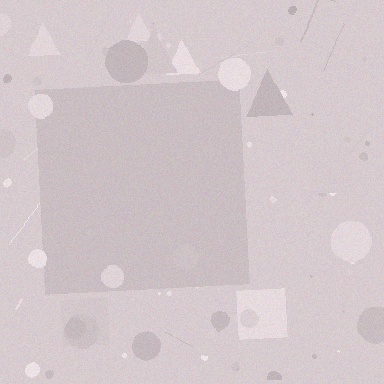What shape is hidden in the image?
A square is hidden in the image.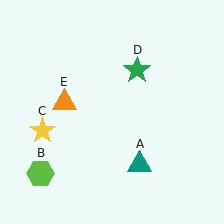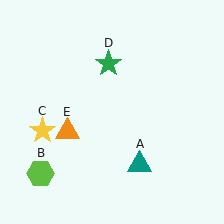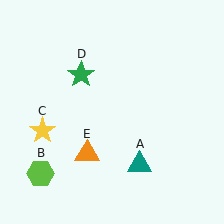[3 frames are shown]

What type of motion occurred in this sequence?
The green star (object D), orange triangle (object E) rotated counterclockwise around the center of the scene.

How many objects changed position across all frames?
2 objects changed position: green star (object D), orange triangle (object E).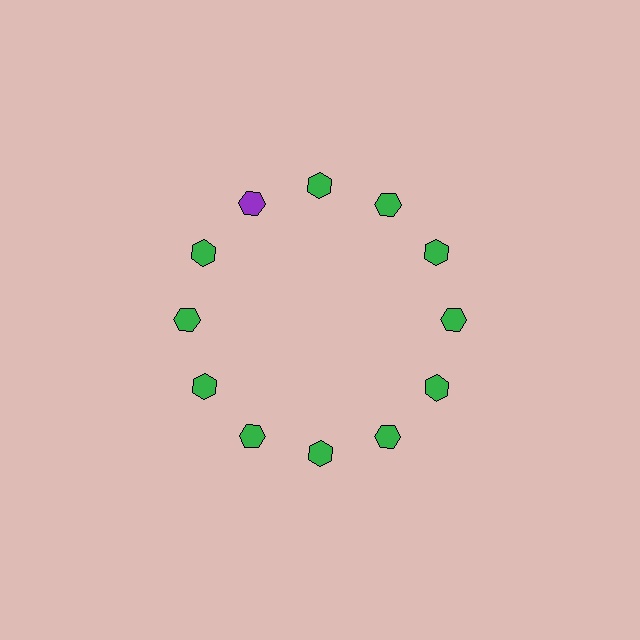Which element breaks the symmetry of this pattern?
The purple hexagon at roughly the 11 o'clock position breaks the symmetry. All other shapes are green hexagons.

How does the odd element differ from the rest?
It has a different color: purple instead of green.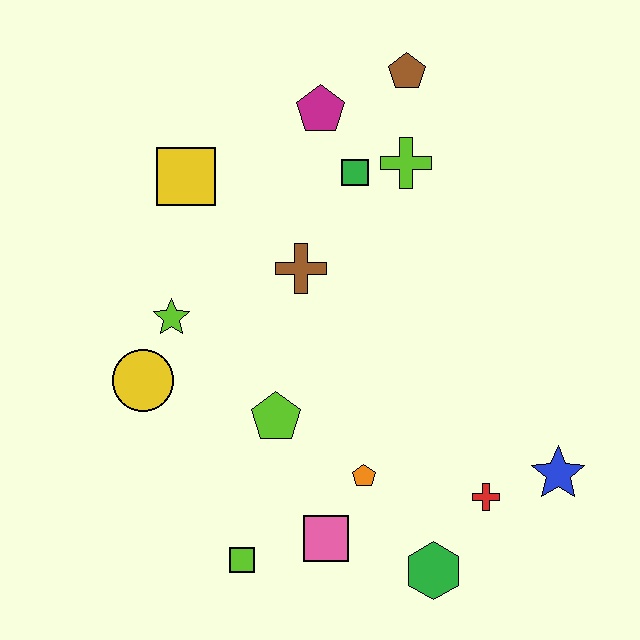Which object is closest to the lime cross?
The green square is closest to the lime cross.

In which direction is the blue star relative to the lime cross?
The blue star is below the lime cross.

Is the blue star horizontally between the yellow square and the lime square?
No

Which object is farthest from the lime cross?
The lime square is farthest from the lime cross.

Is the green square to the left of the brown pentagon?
Yes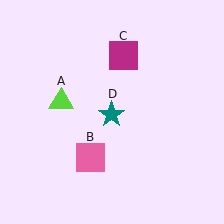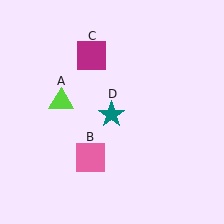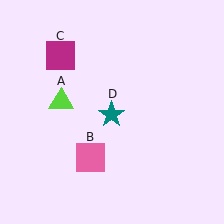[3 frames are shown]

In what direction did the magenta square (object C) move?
The magenta square (object C) moved left.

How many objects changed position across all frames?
1 object changed position: magenta square (object C).